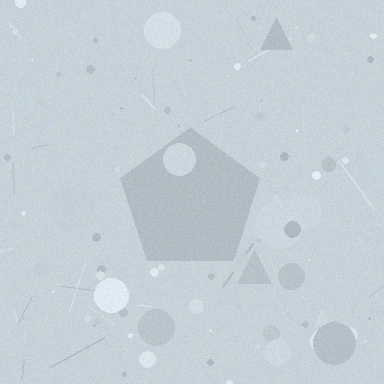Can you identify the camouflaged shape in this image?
The camouflaged shape is a pentagon.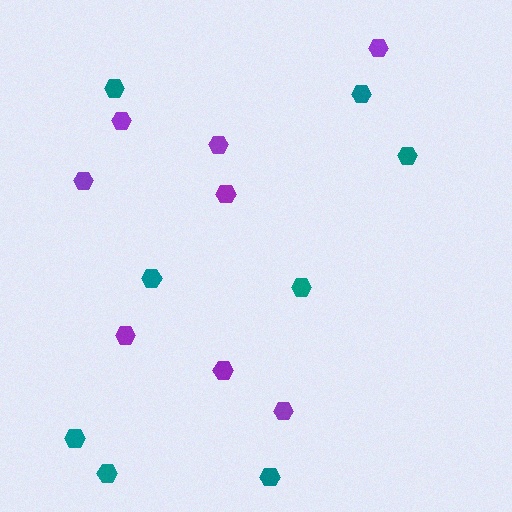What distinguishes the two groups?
There are 2 groups: one group of purple hexagons (8) and one group of teal hexagons (8).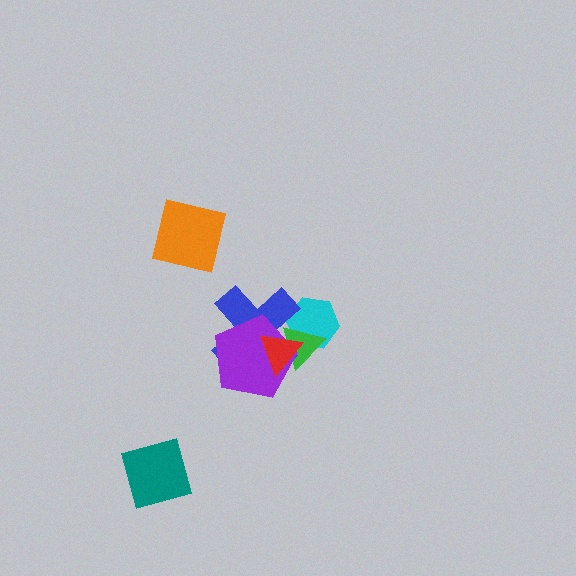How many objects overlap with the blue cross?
4 objects overlap with the blue cross.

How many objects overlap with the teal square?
0 objects overlap with the teal square.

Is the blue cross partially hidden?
Yes, it is partially covered by another shape.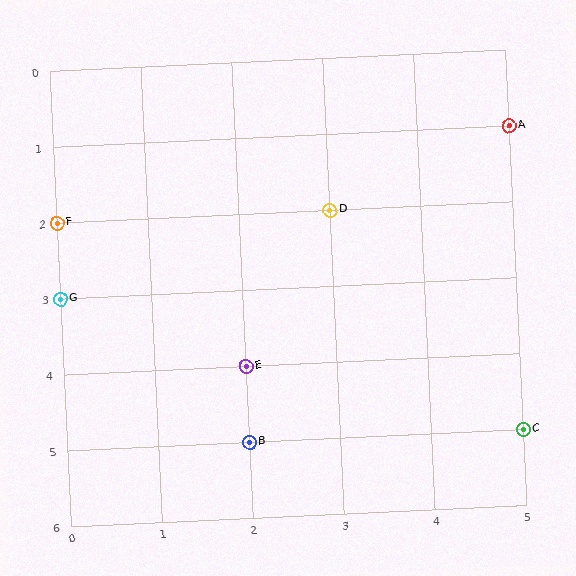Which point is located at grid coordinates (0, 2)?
Point F is at (0, 2).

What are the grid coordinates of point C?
Point C is at grid coordinates (5, 5).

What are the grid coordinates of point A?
Point A is at grid coordinates (5, 1).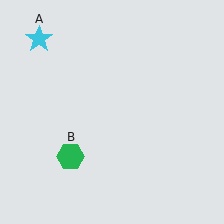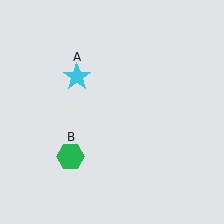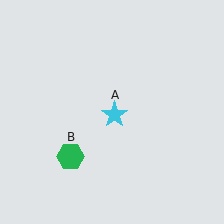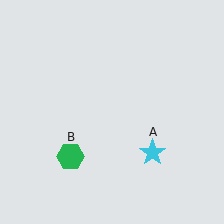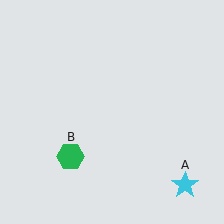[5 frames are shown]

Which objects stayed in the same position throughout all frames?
Green hexagon (object B) remained stationary.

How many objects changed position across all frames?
1 object changed position: cyan star (object A).